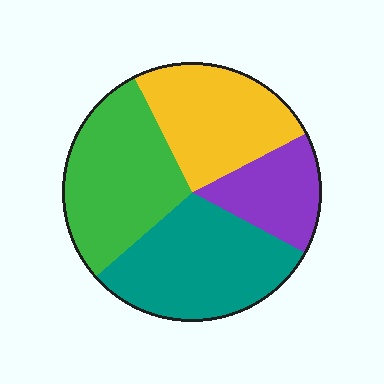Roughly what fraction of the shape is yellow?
Yellow takes up about one quarter (1/4) of the shape.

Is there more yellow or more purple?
Yellow.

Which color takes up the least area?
Purple, at roughly 15%.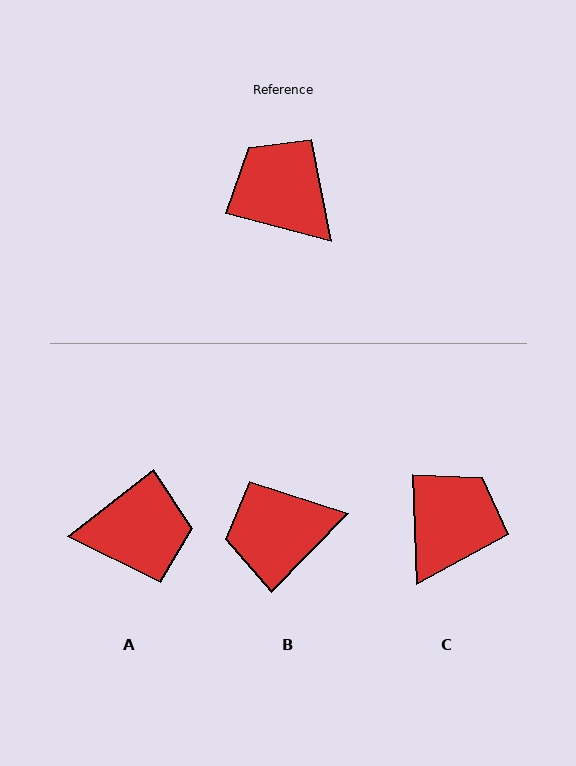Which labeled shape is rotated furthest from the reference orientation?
A, about 127 degrees away.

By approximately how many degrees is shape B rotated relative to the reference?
Approximately 61 degrees counter-clockwise.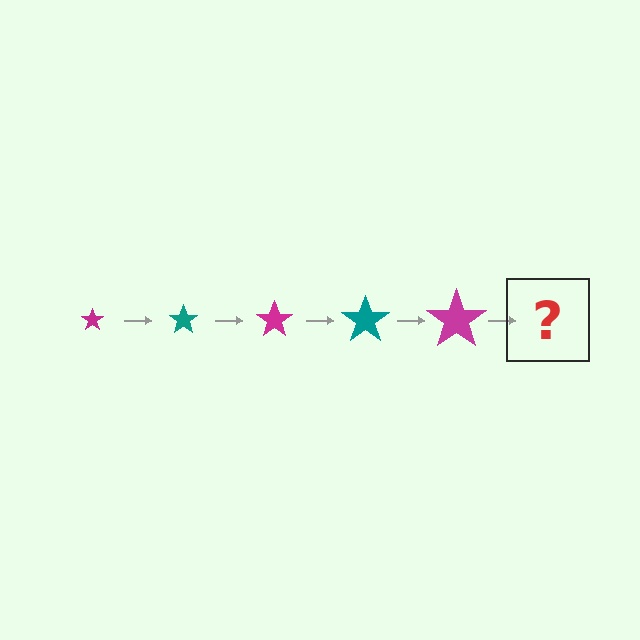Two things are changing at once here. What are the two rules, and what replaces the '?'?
The two rules are that the star grows larger each step and the color cycles through magenta and teal. The '?' should be a teal star, larger than the previous one.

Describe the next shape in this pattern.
It should be a teal star, larger than the previous one.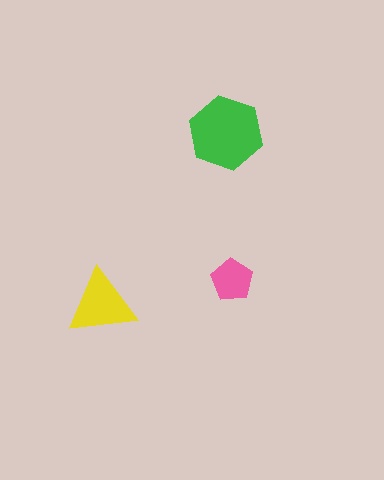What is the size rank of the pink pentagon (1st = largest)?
3rd.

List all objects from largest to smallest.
The green hexagon, the yellow triangle, the pink pentagon.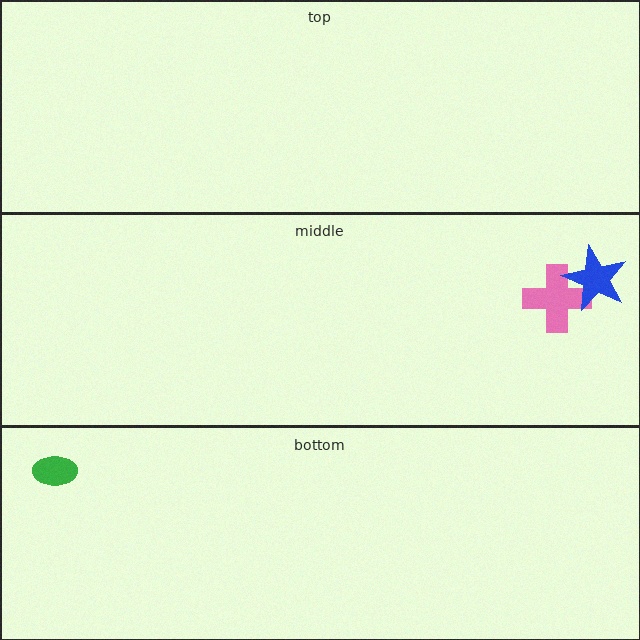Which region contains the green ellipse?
The bottom region.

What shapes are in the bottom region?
The green ellipse.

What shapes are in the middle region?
The pink cross, the blue star.